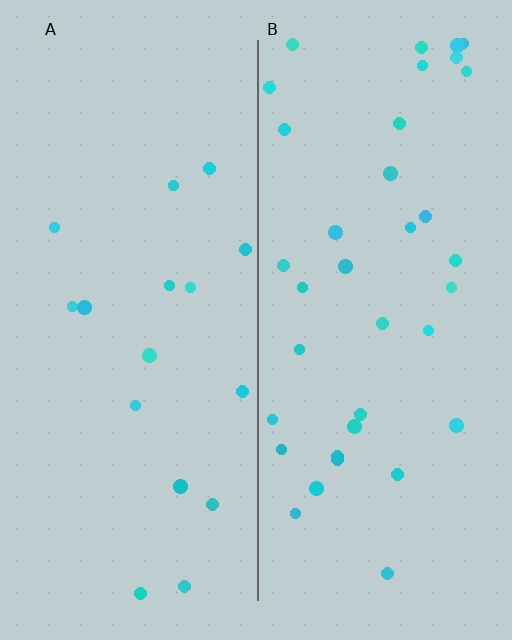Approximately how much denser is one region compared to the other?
Approximately 2.2× — region B over region A.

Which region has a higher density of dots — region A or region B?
B (the right).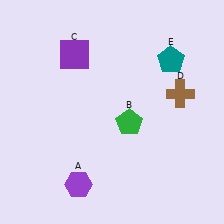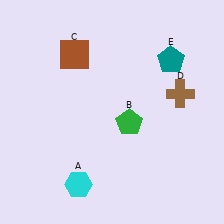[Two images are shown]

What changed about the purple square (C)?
In Image 1, C is purple. In Image 2, it changed to brown.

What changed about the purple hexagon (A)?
In Image 1, A is purple. In Image 2, it changed to cyan.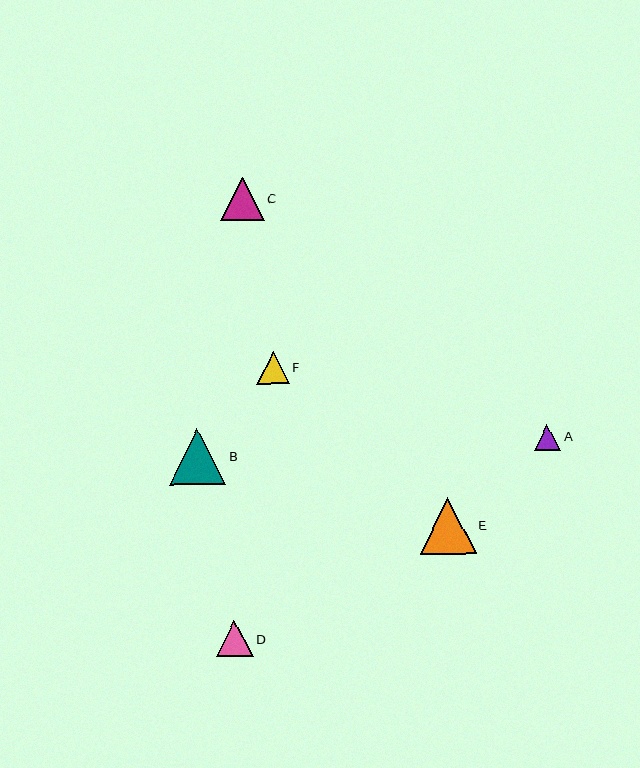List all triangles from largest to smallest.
From largest to smallest: E, B, C, D, F, A.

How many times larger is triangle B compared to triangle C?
Triangle B is approximately 1.3 times the size of triangle C.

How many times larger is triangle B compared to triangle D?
Triangle B is approximately 1.5 times the size of triangle D.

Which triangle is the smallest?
Triangle A is the smallest with a size of approximately 26 pixels.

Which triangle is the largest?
Triangle E is the largest with a size of approximately 56 pixels.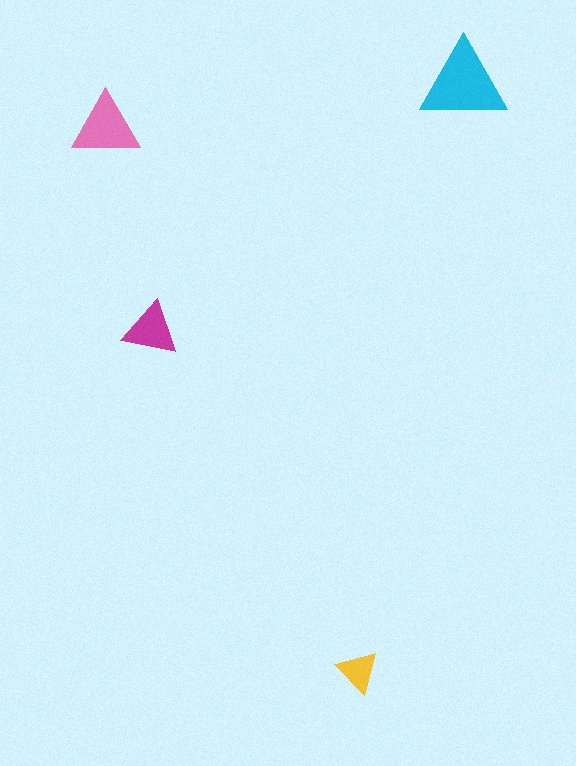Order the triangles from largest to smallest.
the cyan one, the pink one, the magenta one, the yellow one.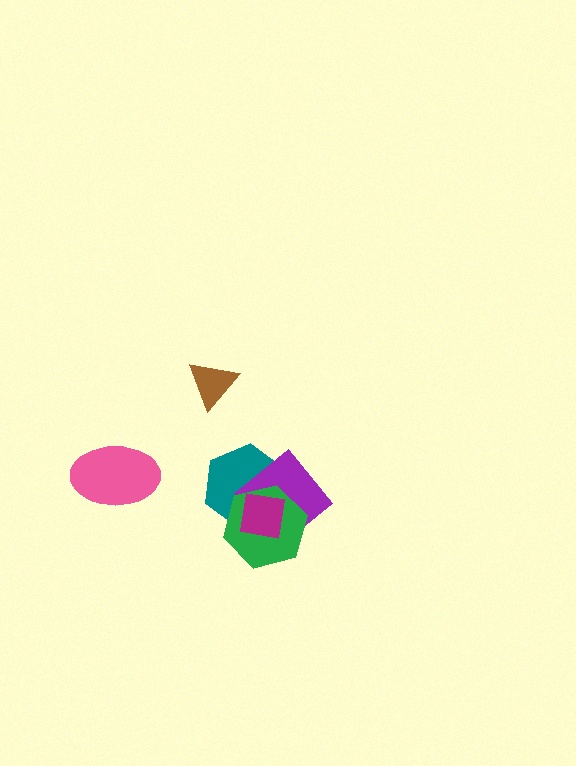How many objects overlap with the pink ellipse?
0 objects overlap with the pink ellipse.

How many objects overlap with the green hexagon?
3 objects overlap with the green hexagon.